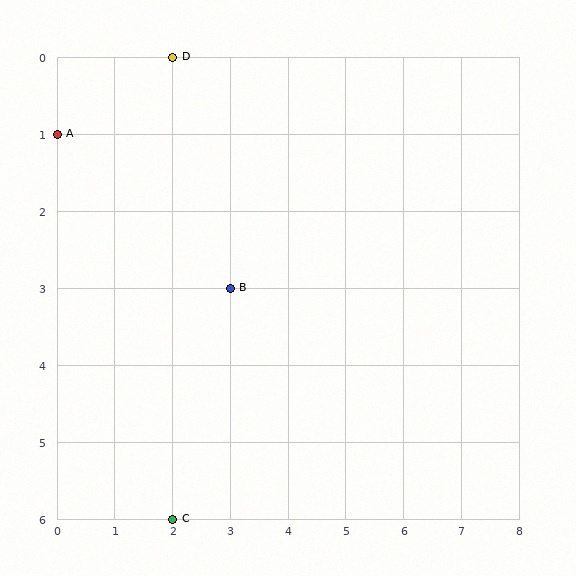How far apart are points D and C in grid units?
Points D and C are 6 rows apart.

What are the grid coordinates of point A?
Point A is at grid coordinates (0, 1).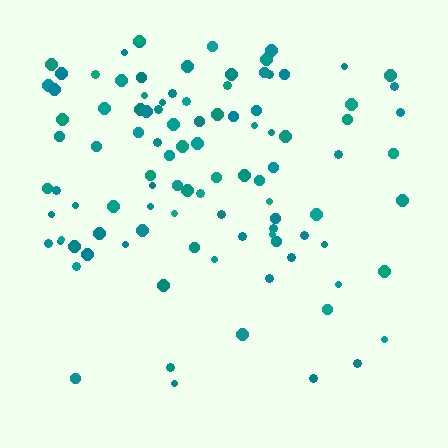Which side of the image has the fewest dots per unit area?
The bottom.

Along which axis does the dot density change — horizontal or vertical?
Vertical.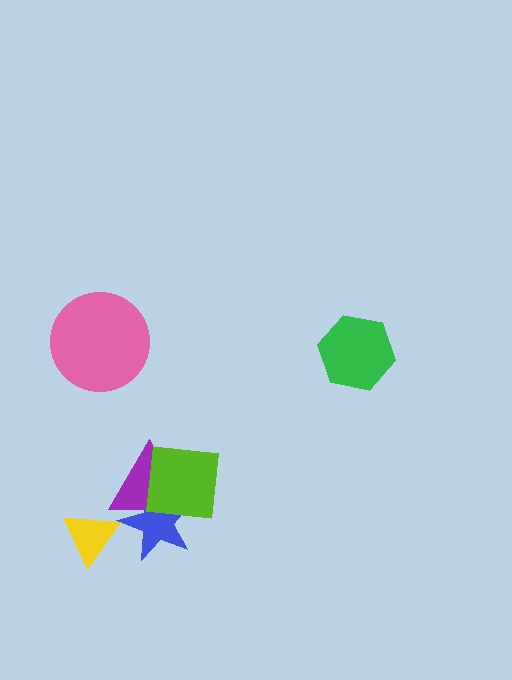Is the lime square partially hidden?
No, no other shape covers it.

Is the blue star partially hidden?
Yes, it is partially covered by another shape.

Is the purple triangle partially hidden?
Yes, it is partially covered by another shape.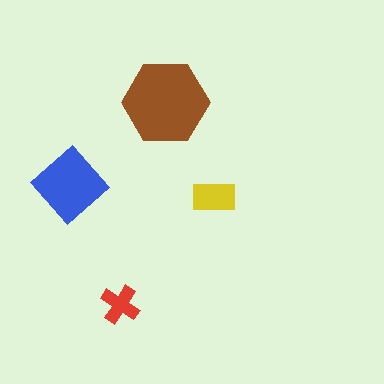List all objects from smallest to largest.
The red cross, the yellow rectangle, the blue diamond, the brown hexagon.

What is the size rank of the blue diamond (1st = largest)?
2nd.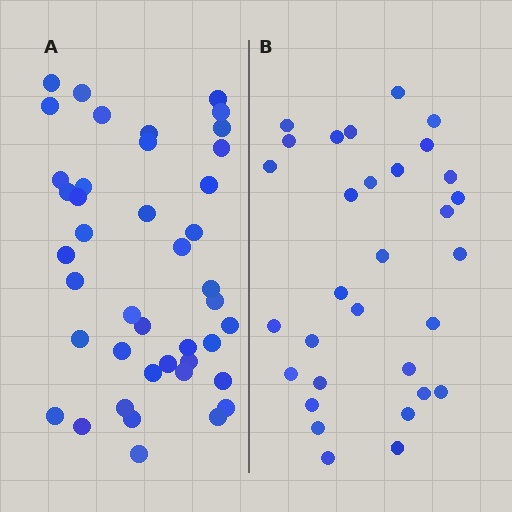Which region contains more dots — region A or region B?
Region A (the left region) has more dots.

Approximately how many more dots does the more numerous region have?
Region A has roughly 12 or so more dots than region B.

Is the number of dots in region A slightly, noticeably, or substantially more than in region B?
Region A has noticeably more, but not dramatically so. The ratio is roughly 1.4 to 1.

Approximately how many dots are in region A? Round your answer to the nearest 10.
About 40 dots. (The exact count is 42, which rounds to 40.)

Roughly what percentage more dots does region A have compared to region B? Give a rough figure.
About 35% more.